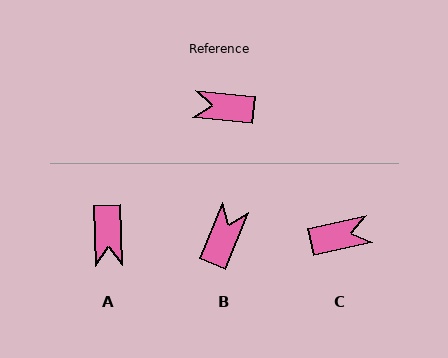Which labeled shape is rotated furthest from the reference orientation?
C, about 162 degrees away.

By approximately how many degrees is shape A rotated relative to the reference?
Approximately 98 degrees counter-clockwise.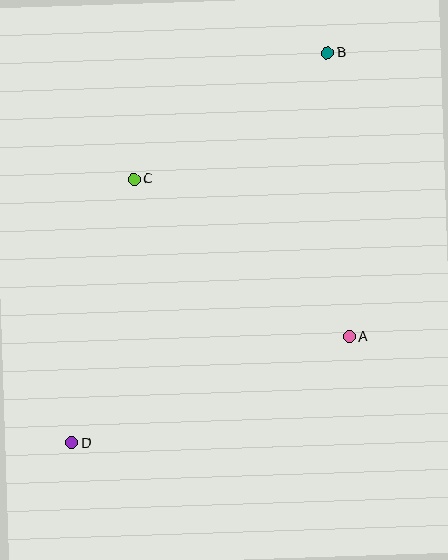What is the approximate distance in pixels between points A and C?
The distance between A and C is approximately 267 pixels.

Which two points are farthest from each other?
Points B and D are farthest from each other.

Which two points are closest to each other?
Points B and C are closest to each other.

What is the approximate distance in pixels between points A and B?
The distance between A and B is approximately 284 pixels.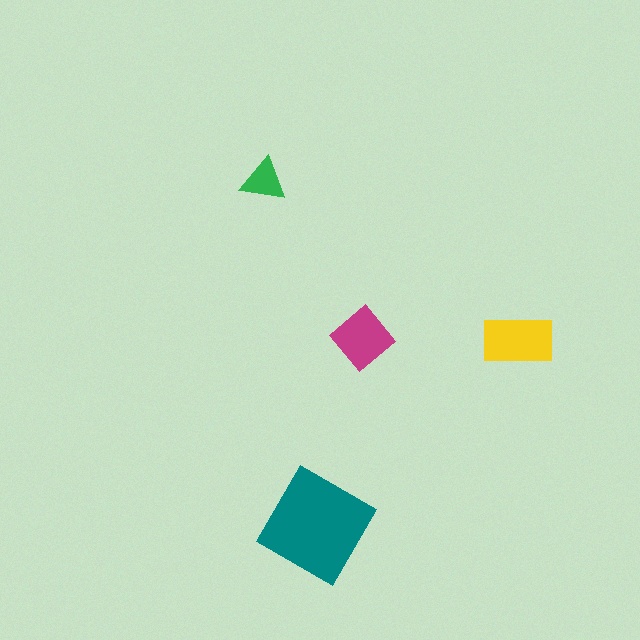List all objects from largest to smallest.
The teal diamond, the yellow rectangle, the magenta diamond, the green triangle.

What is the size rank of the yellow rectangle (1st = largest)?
2nd.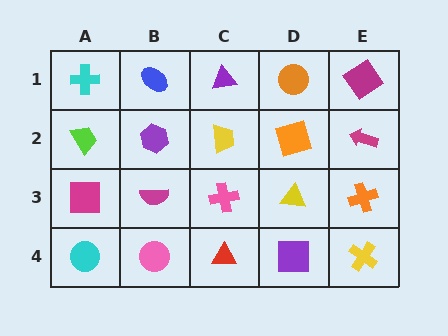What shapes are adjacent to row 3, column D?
An orange square (row 2, column D), a purple square (row 4, column D), a pink cross (row 3, column C), an orange cross (row 3, column E).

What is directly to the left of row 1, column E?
An orange circle.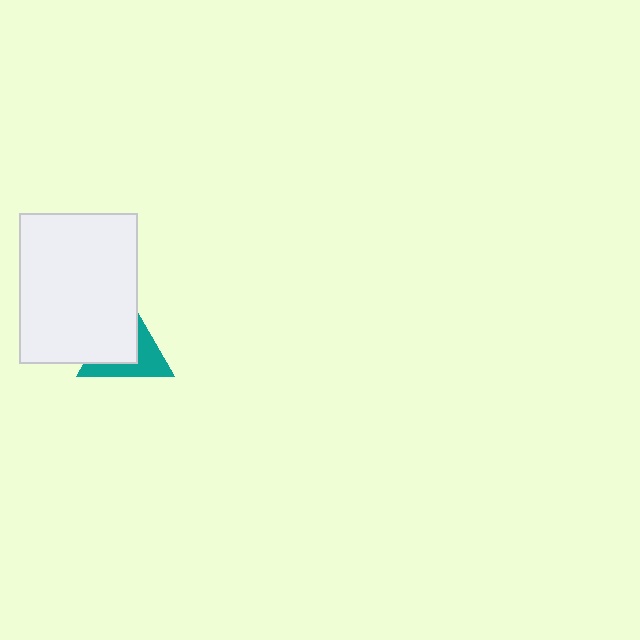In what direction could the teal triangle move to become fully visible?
The teal triangle could move toward the lower-right. That would shift it out from behind the white rectangle entirely.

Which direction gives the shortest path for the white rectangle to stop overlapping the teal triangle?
Moving toward the upper-left gives the shortest separation.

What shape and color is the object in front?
The object in front is a white rectangle.